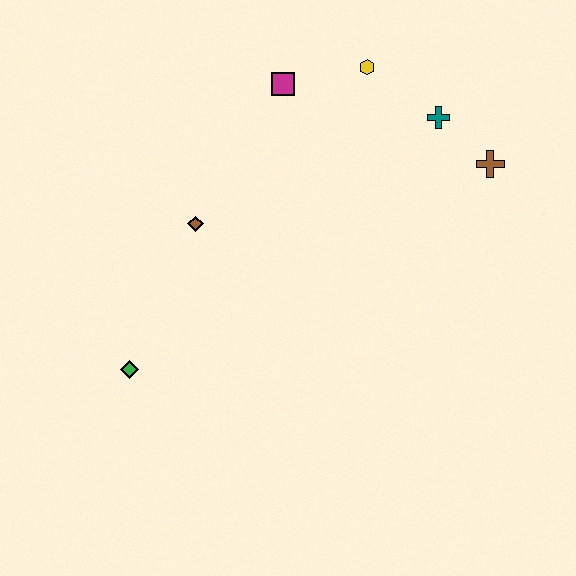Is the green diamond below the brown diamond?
Yes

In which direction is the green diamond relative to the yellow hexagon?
The green diamond is below the yellow hexagon.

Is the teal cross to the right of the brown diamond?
Yes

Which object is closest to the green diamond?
The brown diamond is closest to the green diamond.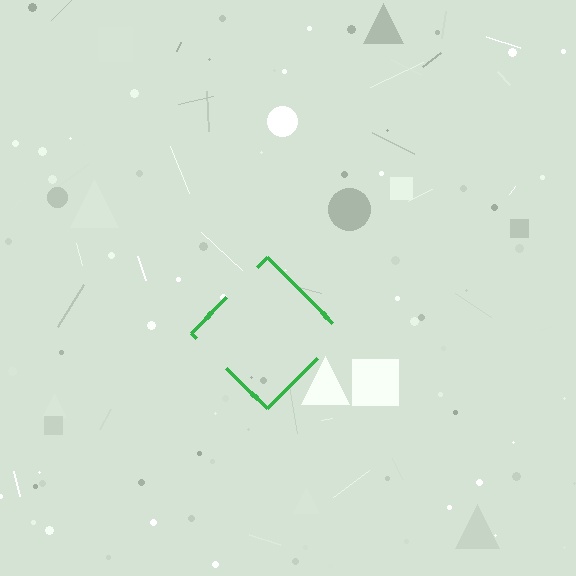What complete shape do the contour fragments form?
The contour fragments form a diamond.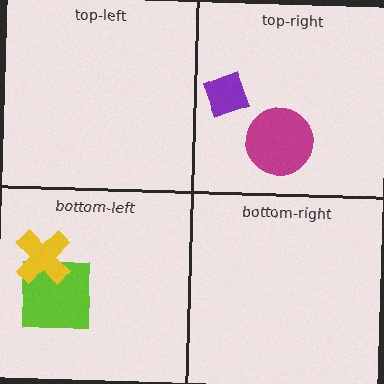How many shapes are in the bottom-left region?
2.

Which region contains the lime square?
The bottom-left region.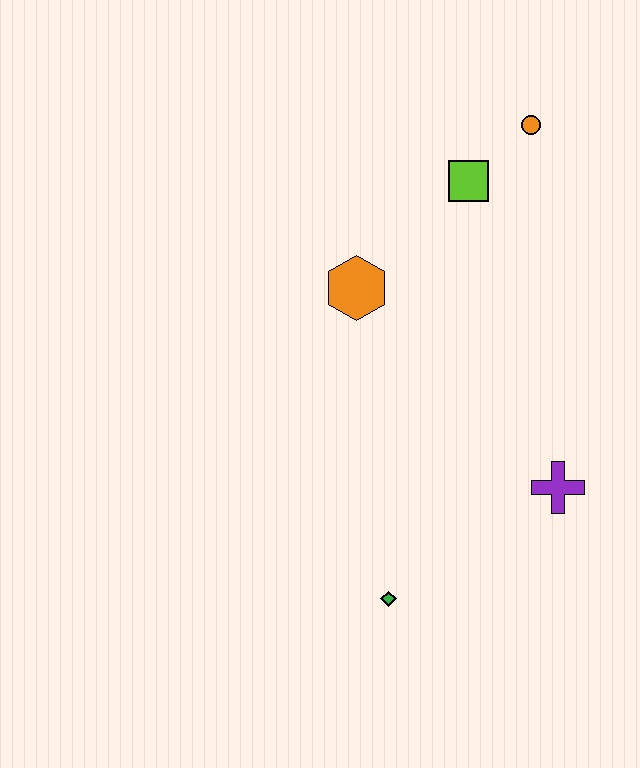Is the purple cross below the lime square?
Yes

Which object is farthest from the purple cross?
The orange circle is farthest from the purple cross.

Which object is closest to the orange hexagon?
The lime square is closest to the orange hexagon.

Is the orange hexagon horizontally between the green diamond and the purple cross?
No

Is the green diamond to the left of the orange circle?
Yes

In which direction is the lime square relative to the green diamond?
The lime square is above the green diamond.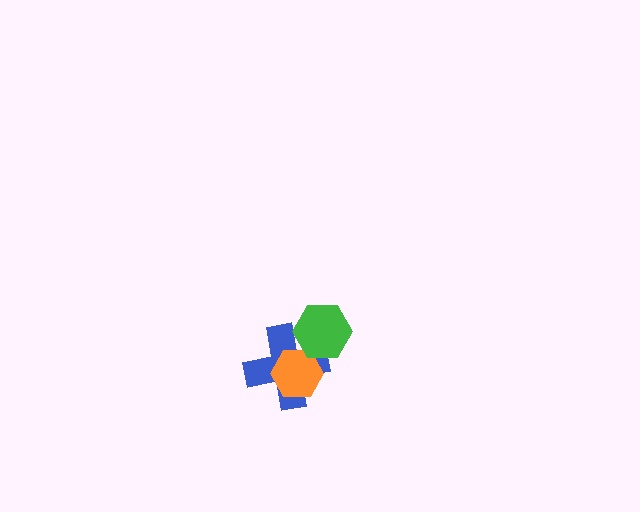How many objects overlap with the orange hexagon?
2 objects overlap with the orange hexagon.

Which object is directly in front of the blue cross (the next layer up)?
The orange hexagon is directly in front of the blue cross.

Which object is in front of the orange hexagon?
The green hexagon is in front of the orange hexagon.